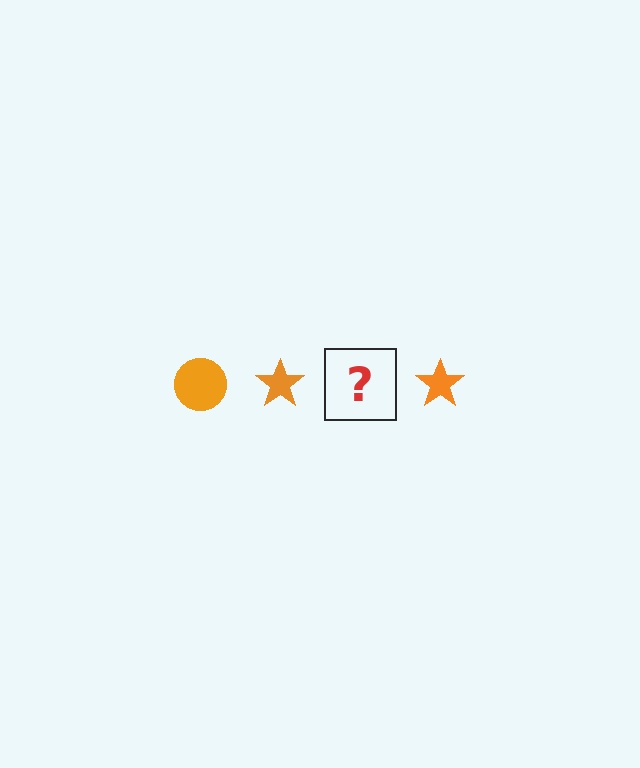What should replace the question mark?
The question mark should be replaced with an orange circle.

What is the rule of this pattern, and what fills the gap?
The rule is that the pattern cycles through circle, star shapes in orange. The gap should be filled with an orange circle.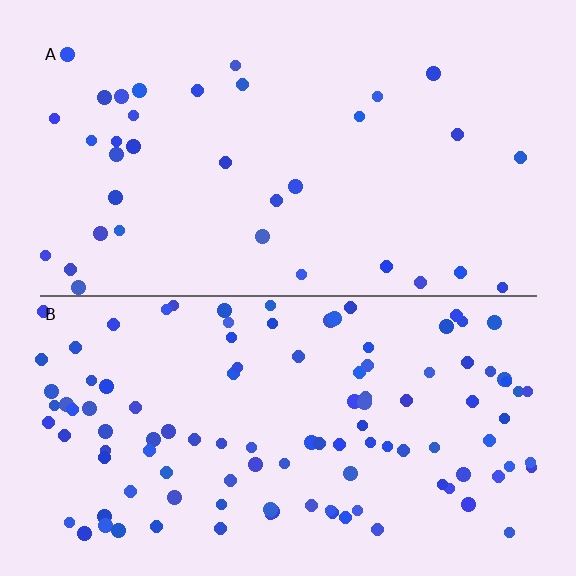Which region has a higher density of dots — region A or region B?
B (the bottom).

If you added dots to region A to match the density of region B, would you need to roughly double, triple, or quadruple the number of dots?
Approximately triple.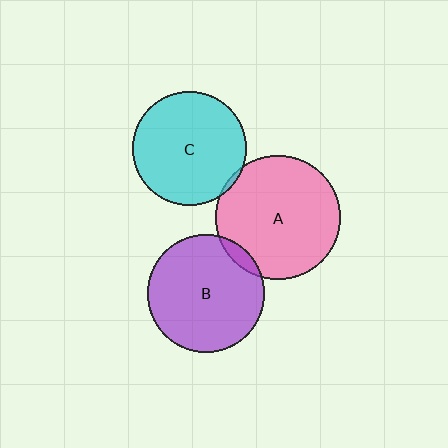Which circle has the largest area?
Circle A (pink).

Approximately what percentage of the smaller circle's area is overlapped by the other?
Approximately 5%.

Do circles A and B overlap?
Yes.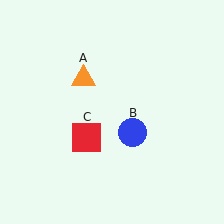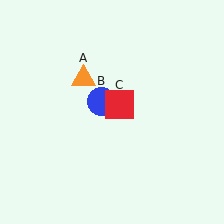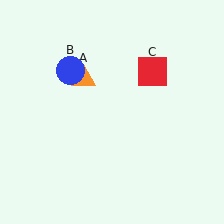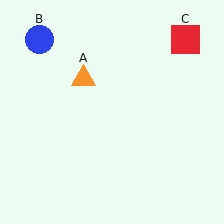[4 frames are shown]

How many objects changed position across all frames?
2 objects changed position: blue circle (object B), red square (object C).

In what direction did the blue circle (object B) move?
The blue circle (object B) moved up and to the left.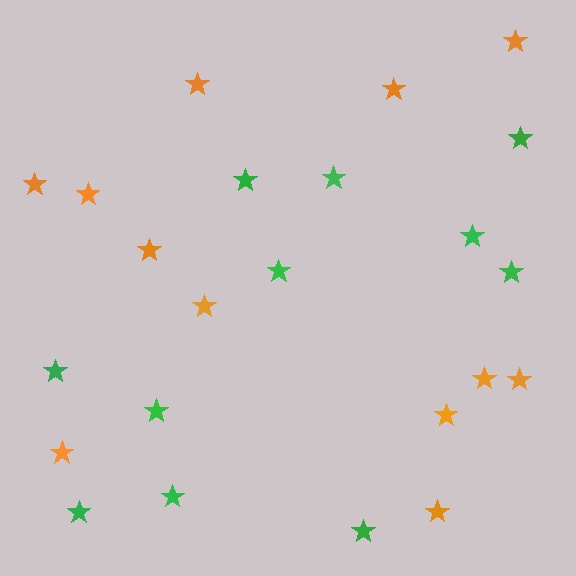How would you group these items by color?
There are 2 groups: one group of orange stars (12) and one group of green stars (11).